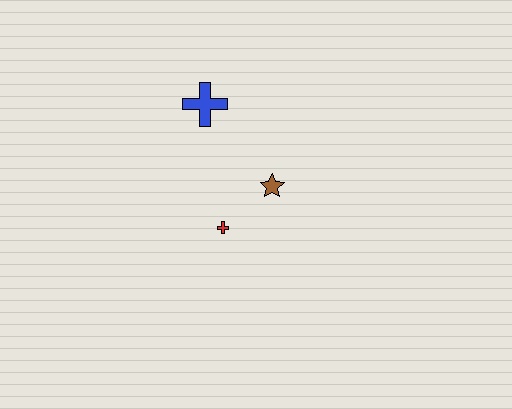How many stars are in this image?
There is 1 star.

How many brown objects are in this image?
There is 1 brown object.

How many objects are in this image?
There are 3 objects.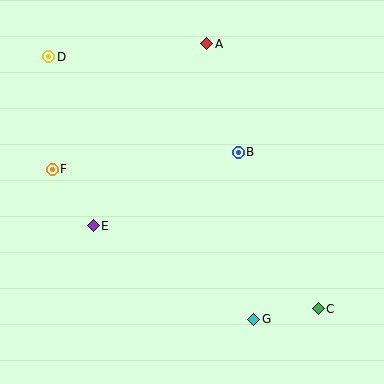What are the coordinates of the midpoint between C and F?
The midpoint between C and F is at (185, 239).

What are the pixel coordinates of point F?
Point F is at (52, 169).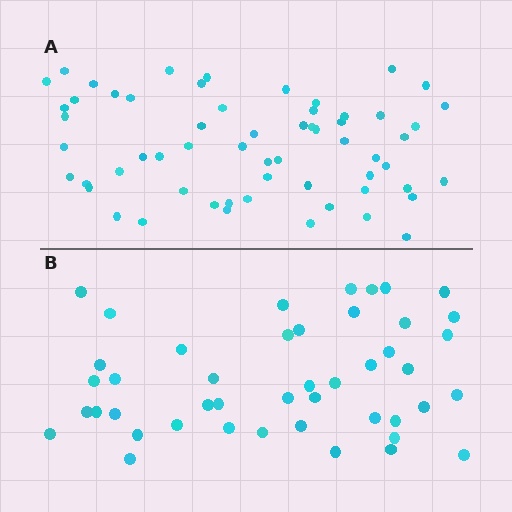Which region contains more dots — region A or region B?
Region A (the top region) has more dots.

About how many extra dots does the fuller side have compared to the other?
Region A has approximately 15 more dots than region B.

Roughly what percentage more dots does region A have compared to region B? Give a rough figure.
About 35% more.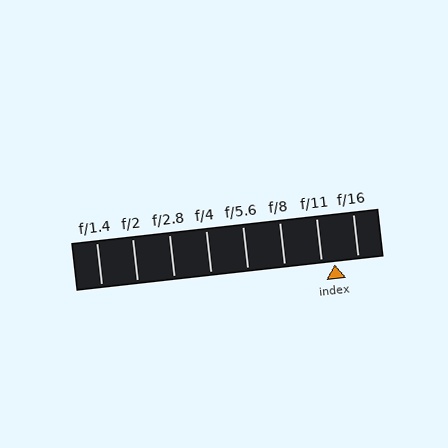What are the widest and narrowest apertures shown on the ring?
The widest aperture shown is f/1.4 and the narrowest is f/16.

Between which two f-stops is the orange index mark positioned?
The index mark is between f/11 and f/16.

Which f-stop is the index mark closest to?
The index mark is closest to f/11.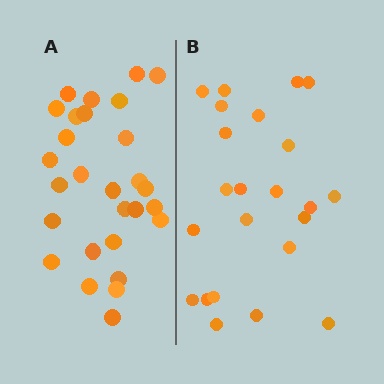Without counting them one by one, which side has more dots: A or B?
Region A (the left region) has more dots.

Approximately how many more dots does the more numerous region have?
Region A has about 5 more dots than region B.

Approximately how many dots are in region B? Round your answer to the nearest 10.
About 20 dots. (The exact count is 23, which rounds to 20.)